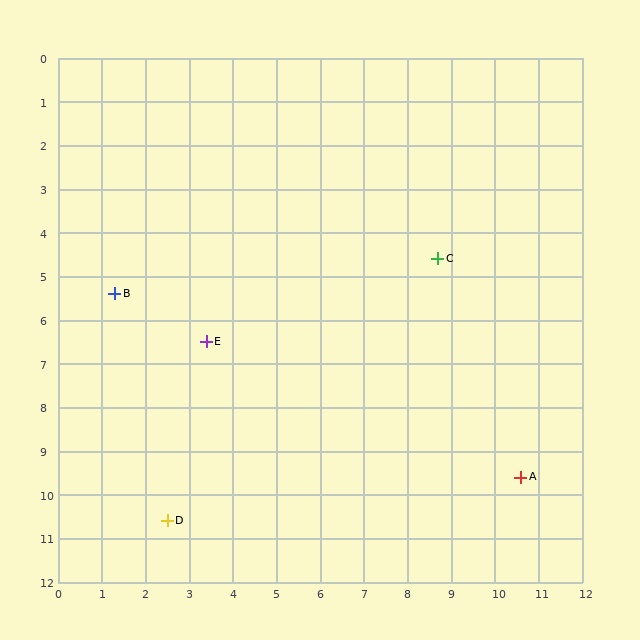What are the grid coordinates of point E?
Point E is at approximately (3.4, 6.5).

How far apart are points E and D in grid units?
Points E and D are about 4.2 grid units apart.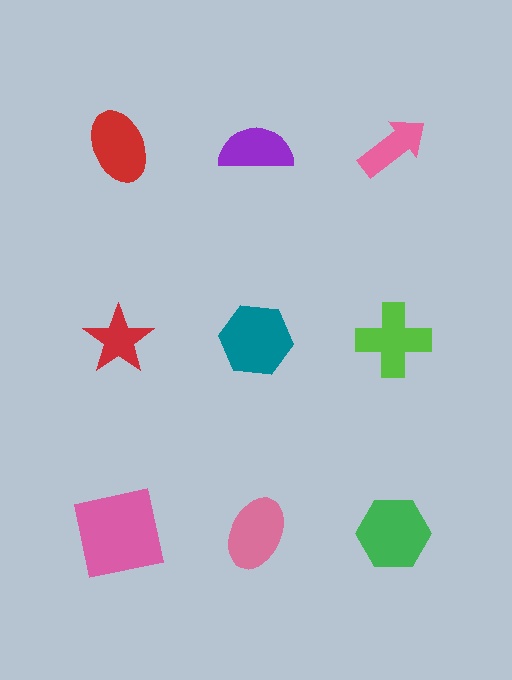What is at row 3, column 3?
A green hexagon.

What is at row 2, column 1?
A red star.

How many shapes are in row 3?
3 shapes.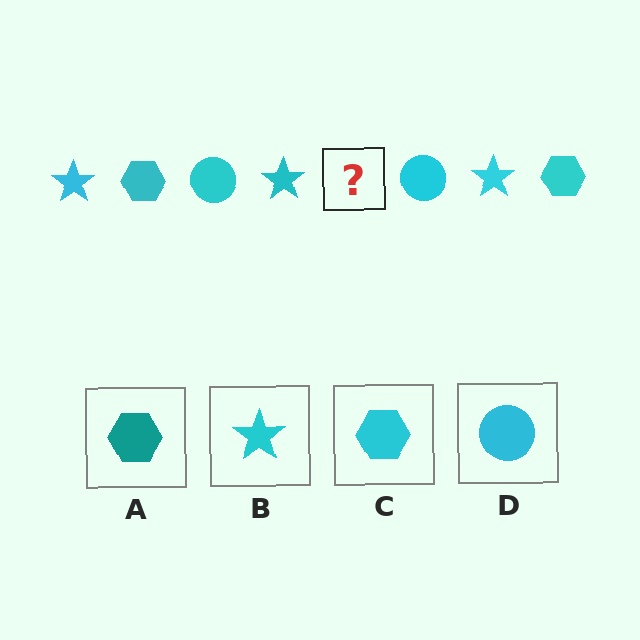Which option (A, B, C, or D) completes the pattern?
C.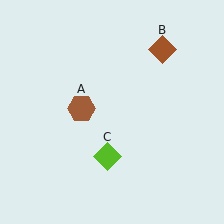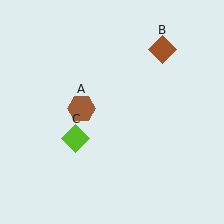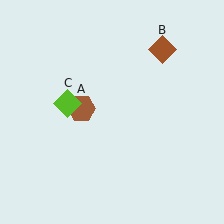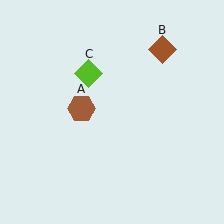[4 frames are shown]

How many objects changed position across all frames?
1 object changed position: lime diamond (object C).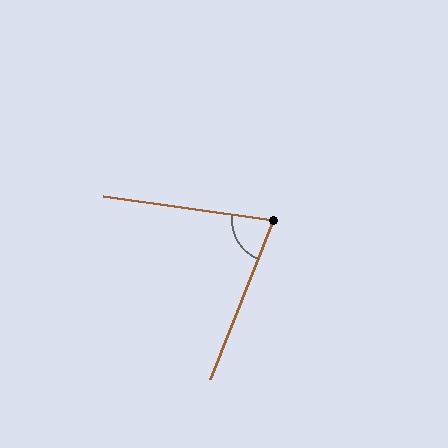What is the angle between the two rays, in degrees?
Approximately 76 degrees.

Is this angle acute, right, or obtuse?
It is acute.